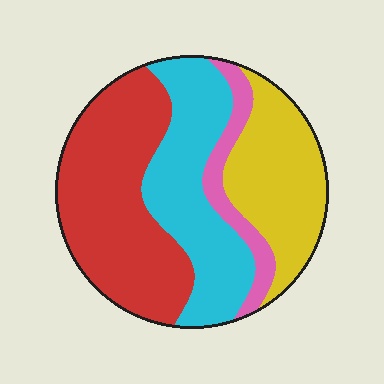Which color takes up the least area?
Pink, at roughly 10%.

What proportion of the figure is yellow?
Yellow covers about 25% of the figure.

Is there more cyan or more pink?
Cyan.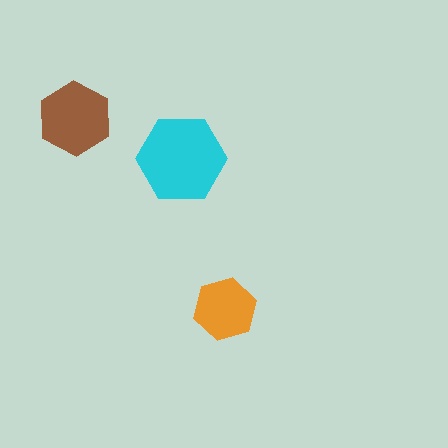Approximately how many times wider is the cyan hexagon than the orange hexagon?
About 1.5 times wider.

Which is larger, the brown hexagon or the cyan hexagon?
The cyan one.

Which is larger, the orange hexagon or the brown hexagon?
The brown one.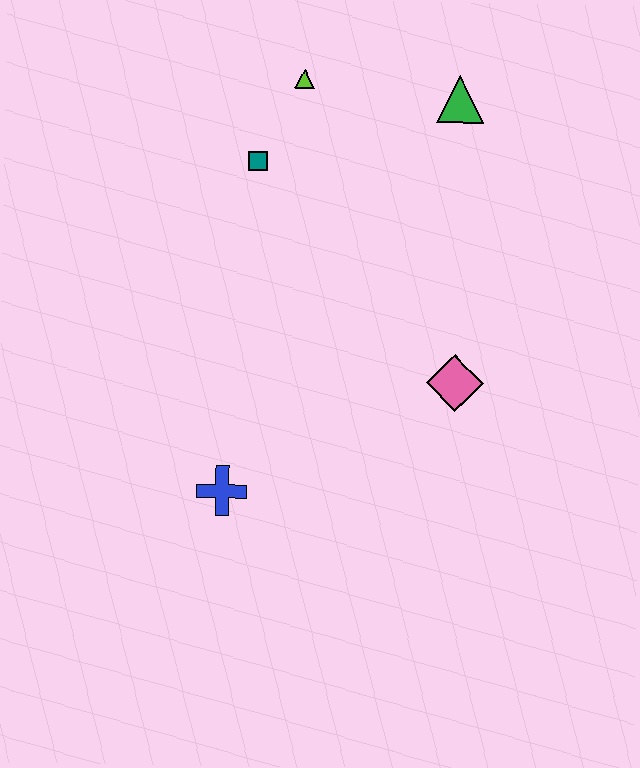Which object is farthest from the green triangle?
The blue cross is farthest from the green triangle.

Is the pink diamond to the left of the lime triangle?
No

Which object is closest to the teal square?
The lime triangle is closest to the teal square.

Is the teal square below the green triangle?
Yes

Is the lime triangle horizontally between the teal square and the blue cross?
No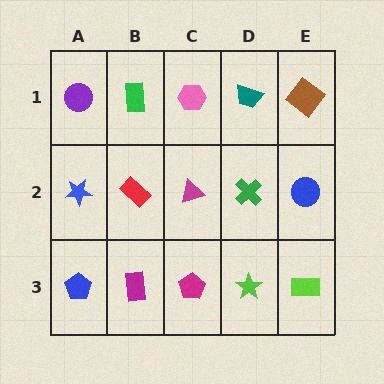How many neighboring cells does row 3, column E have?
2.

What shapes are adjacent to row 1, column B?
A red rectangle (row 2, column B), a purple circle (row 1, column A), a pink hexagon (row 1, column C).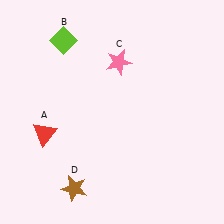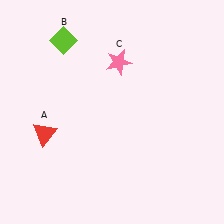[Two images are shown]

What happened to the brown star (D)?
The brown star (D) was removed in Image 2. It was in the bottom-left area of Image 1.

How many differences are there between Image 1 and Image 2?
There is 1 difference between the two images.